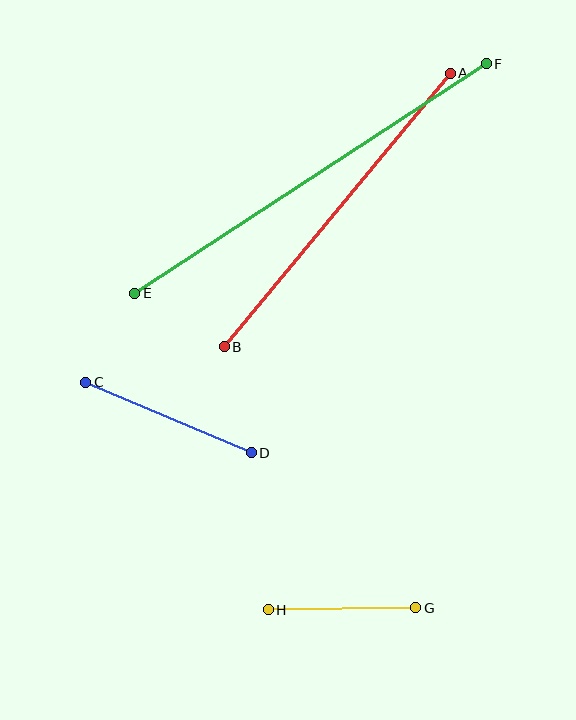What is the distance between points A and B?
The distance is approximately 355 pixels.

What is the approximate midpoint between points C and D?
The midpoint is at approximately (169, 418) pixels.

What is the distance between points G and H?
The distance is approximately 148 pixels.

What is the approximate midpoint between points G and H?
The midpoint is at approximately (342, 609) pixels.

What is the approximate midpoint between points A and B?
The midpoint is at approximately (337, 210) pixels.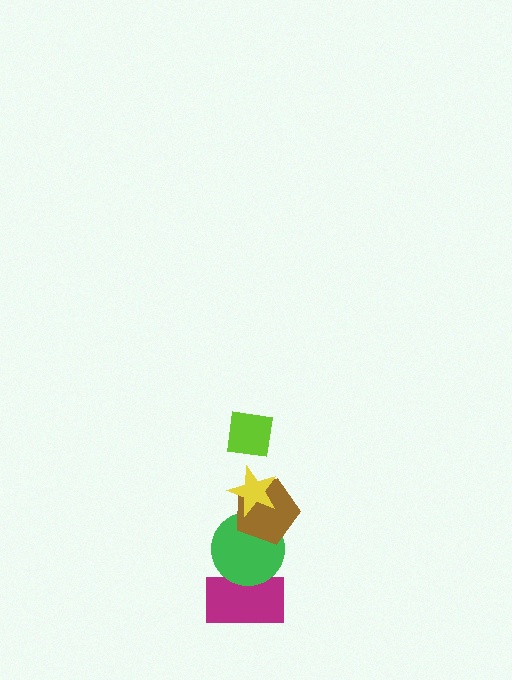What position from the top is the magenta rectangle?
The magenta rectangle is 5th from the top.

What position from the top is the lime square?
The lime square is 1st from the top.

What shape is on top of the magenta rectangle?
The green circle is on top of the magenta rectangle.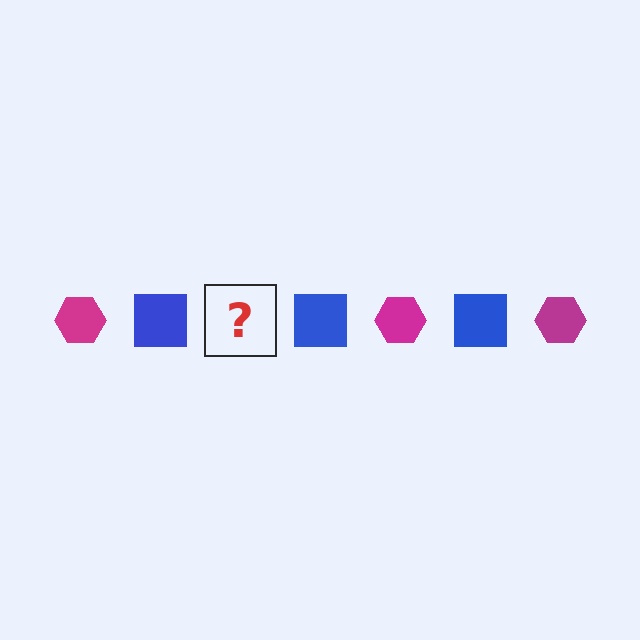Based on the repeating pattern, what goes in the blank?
The blank should be a magenta hexagon.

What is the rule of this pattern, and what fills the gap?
The rule is that the pattern alternates between magenta hexagon and blue square. The gap should be filled with a magenta hexagon.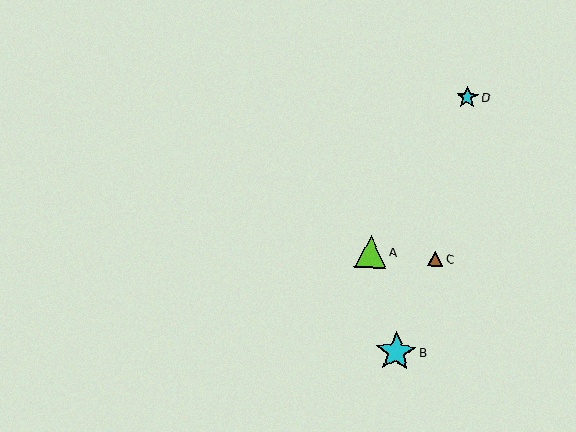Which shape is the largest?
The cyan star (labeled B) is the largest.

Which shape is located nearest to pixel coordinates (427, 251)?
The brown triangle (labeled C) at (435, 259) is nearest to that location.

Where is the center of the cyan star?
The center of the cyan star is at (396, 352).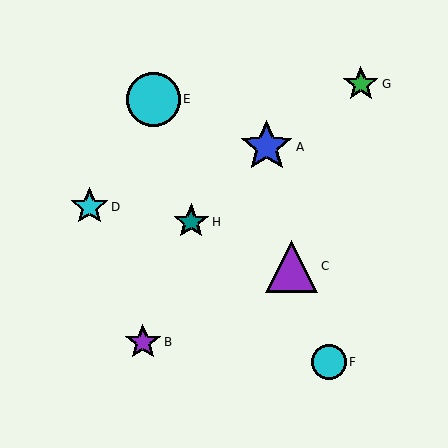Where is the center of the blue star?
The center of the blue star is at (267, 147).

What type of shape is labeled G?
Shape G is a green star.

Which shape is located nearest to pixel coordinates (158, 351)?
The purple star (labeled B) at (143, 342) is nearest to that location.